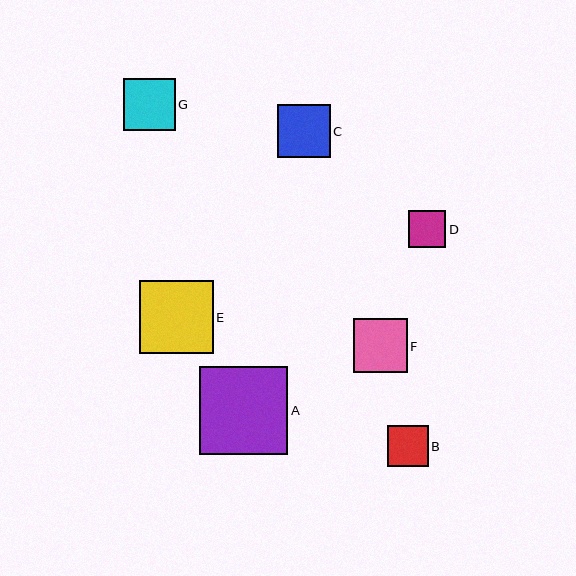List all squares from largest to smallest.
From largest to smallest: A, E, F, C, G, B, D.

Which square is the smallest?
Square D is the smallest with a size of approximately 37 pixels.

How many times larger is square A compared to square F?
Square A is approximately 1.6 times the size of square F.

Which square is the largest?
Square A is the largest with a size of approximately 88 pixels.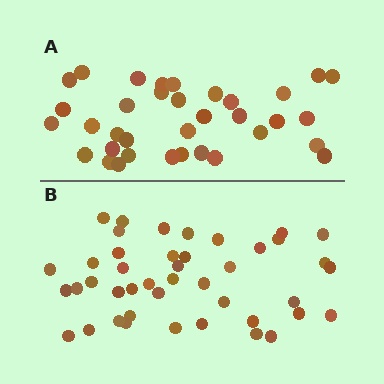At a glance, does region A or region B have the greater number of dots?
Region B (the bottom region) has more dots.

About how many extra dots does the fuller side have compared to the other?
Region B has roughly 8 or so more dots than region A.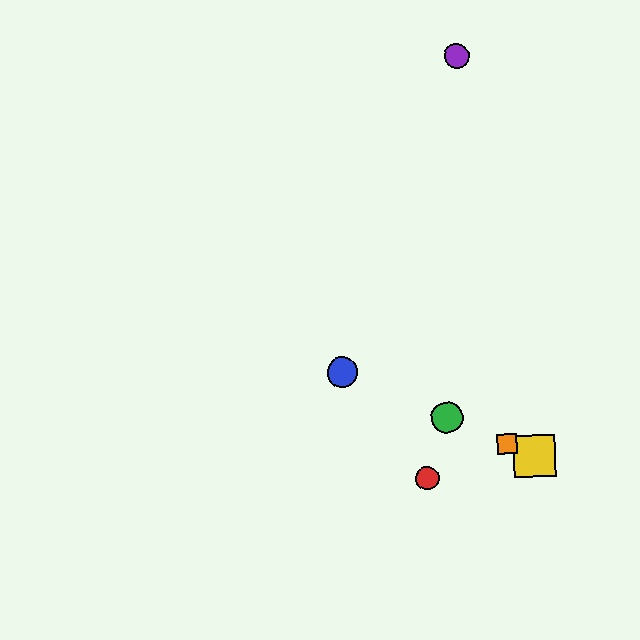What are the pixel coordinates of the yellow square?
The yellow square is at (535, 456).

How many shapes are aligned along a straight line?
4 shapes (the blue circle, the green circle, the yellow square, the orange square) are aligned along a straight line.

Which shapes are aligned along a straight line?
The blue circle, the green circle, the yellow square, the orange square are aligned along a straight line.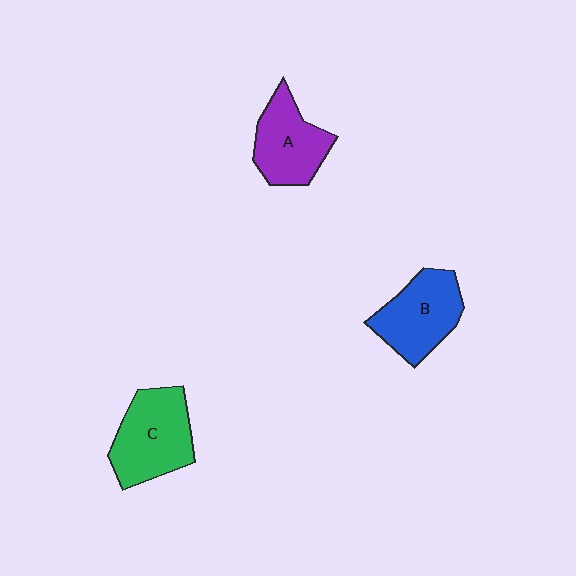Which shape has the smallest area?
Shape A (purple).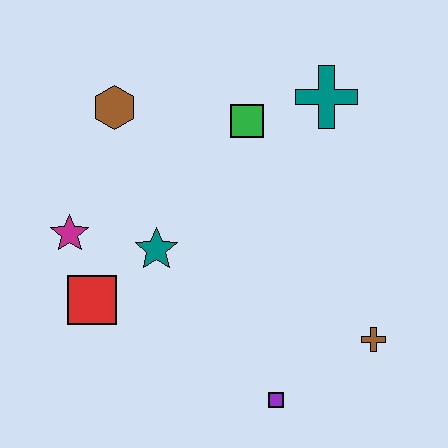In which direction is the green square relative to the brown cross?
The green square is above the brown cross.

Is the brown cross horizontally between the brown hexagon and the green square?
No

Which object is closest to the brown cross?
The purple square is closest to the brown cross.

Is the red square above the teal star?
No